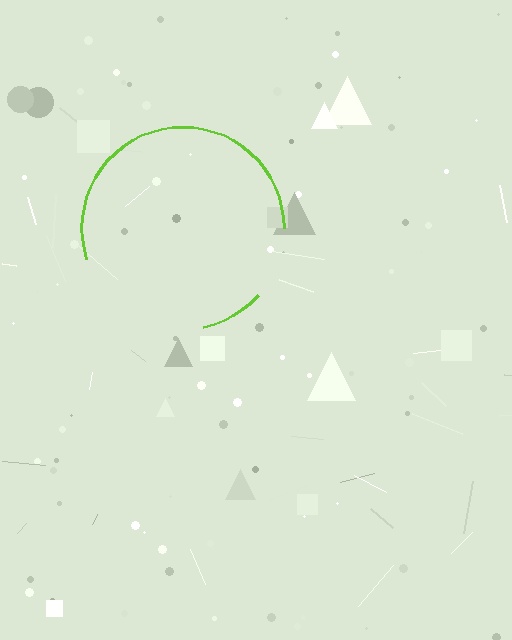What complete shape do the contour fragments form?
The contour fragments form a circle.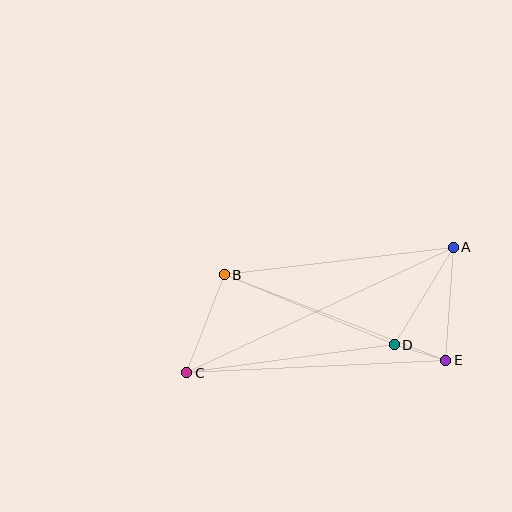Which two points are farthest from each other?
Points A and C are farthest from each other.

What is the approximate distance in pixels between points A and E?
The distance between A and E is approximately 113 pixels.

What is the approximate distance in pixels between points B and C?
The distance between B and C is approximately 105 pixels.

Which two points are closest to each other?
Points D and E are closest to each other.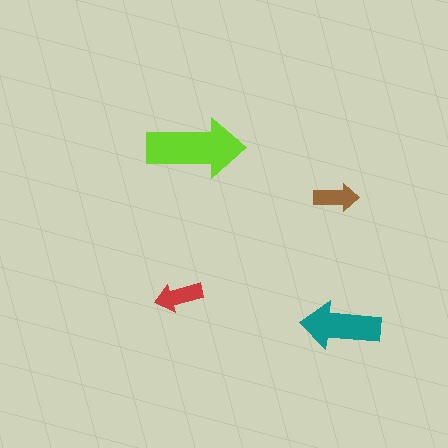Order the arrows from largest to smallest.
the lime one, the teal one, the red one, the brown one.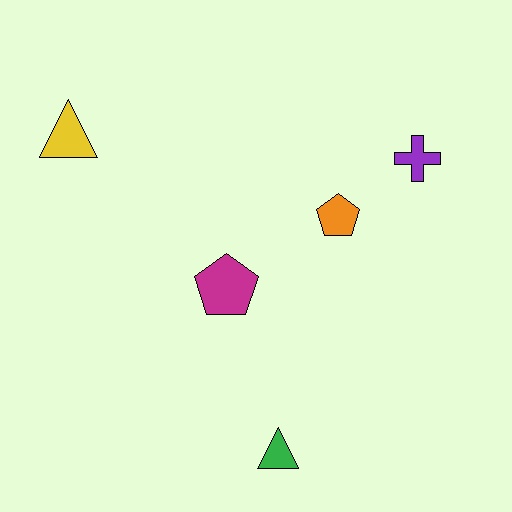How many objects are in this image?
There are 5 objects.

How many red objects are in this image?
There are no red objects.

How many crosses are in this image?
There is 1 cross.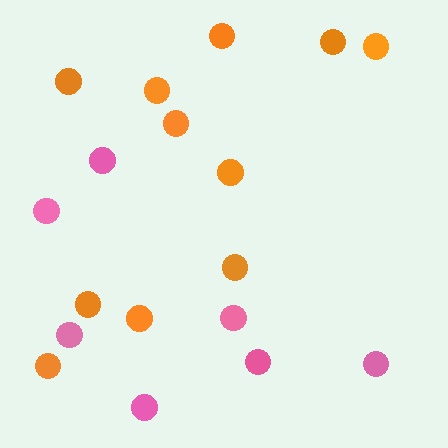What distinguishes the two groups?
There are 2 groups: one group of pink circles (7) and one group of orange circles (11).